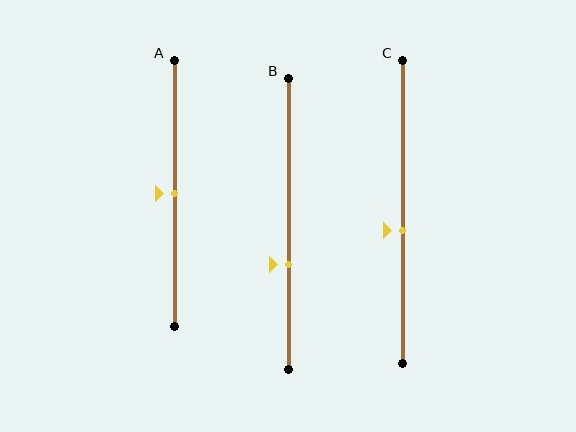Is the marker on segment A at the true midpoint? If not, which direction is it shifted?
Yes, the marker on segment A is at the true midpoint.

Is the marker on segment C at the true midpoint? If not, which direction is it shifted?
No, the marker on segment C is shifted downward by about 6% of the segment length.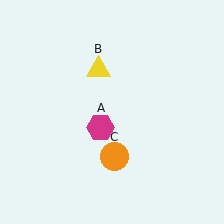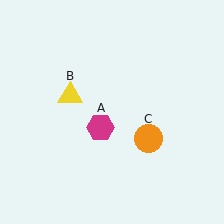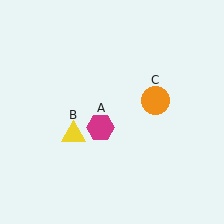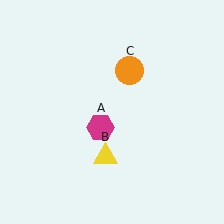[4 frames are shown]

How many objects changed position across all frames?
2 objects changed position: yellow triangle (object B), orange circle (object C).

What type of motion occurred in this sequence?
The yellow triangle (object B), orange circle (object C) rotated counterclockwise around the center of the scene.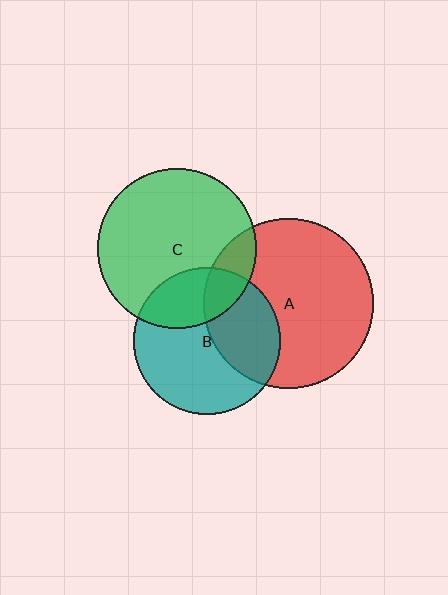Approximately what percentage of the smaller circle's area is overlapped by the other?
Approximately 35%.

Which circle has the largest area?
Circle A (red).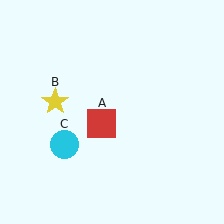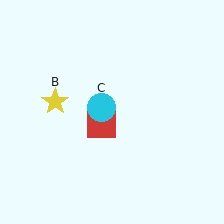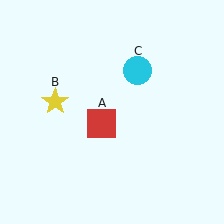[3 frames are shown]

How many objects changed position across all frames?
1 object changed position: cyan circle (object C).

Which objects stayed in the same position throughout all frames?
Red square (object A) and yellow star (object B) remained stationary.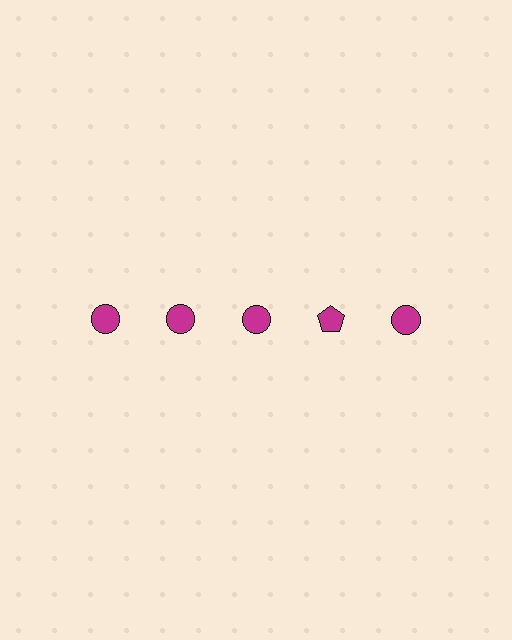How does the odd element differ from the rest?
It has a different shape: pentagon instead of circle.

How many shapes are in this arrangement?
There are 5 shapes arranged in a grid pattern.